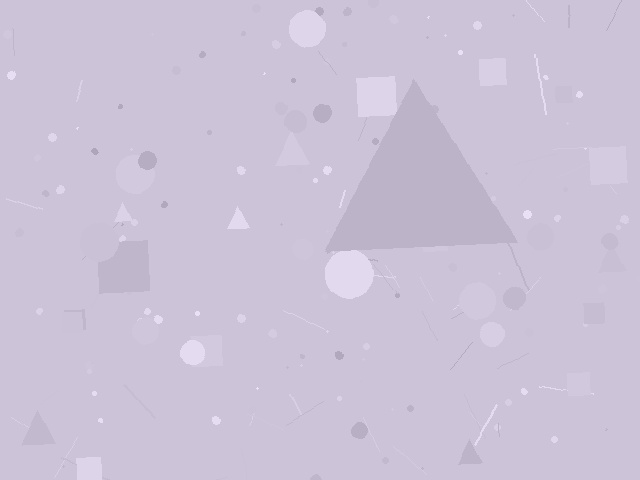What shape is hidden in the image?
A triangle is hidden in the image.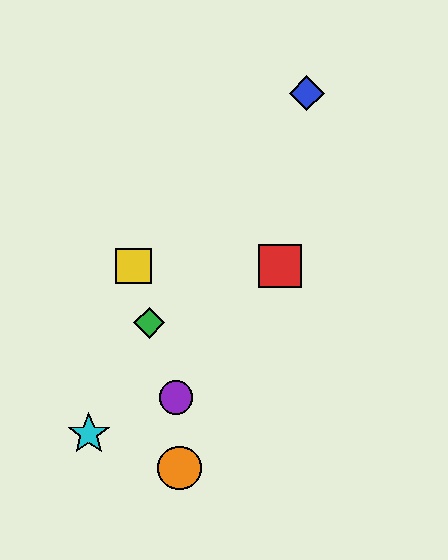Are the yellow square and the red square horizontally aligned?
Yes, both are at y≈266.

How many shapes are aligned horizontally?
2 shapes (the red square, the yellow square) are aligned horizontally.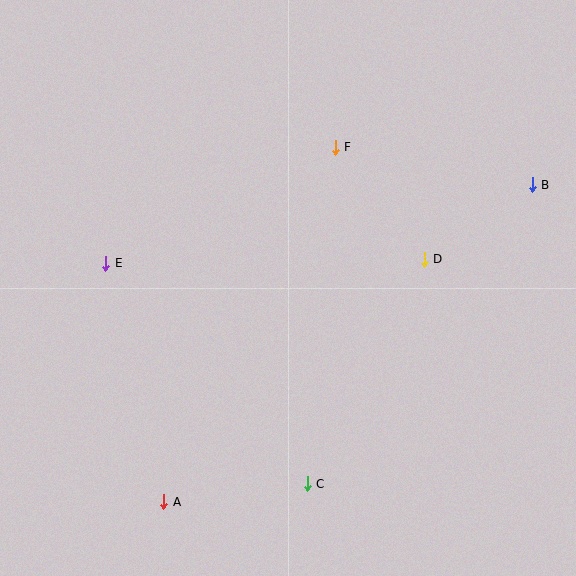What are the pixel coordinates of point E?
Point E is at (106, 263).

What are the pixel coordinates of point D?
Point D is at (424, 259).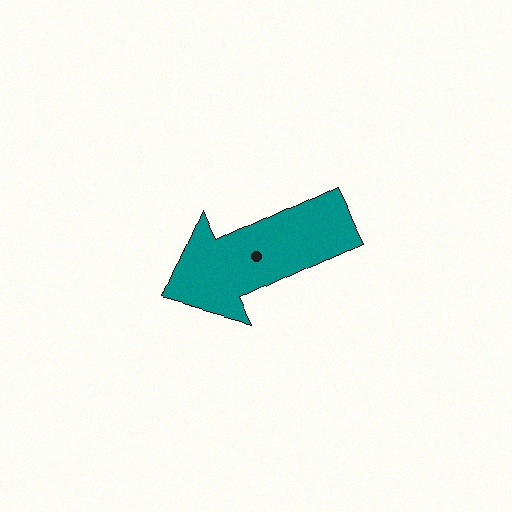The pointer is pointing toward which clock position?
Roughly 8 o'clock.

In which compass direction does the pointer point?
Southwest.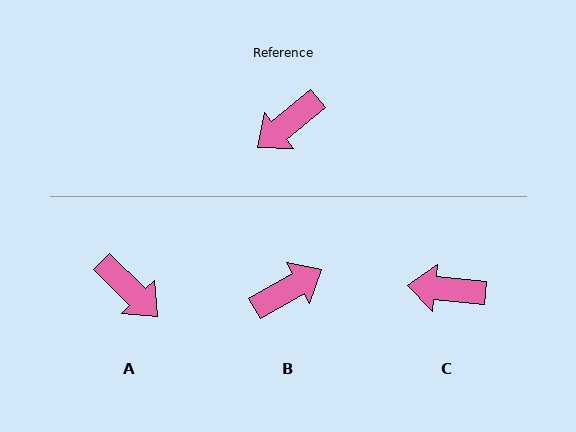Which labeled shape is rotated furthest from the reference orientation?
B, about 171 degrees away.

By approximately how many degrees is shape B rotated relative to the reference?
Approximately 171 degrees counter-clockwise.